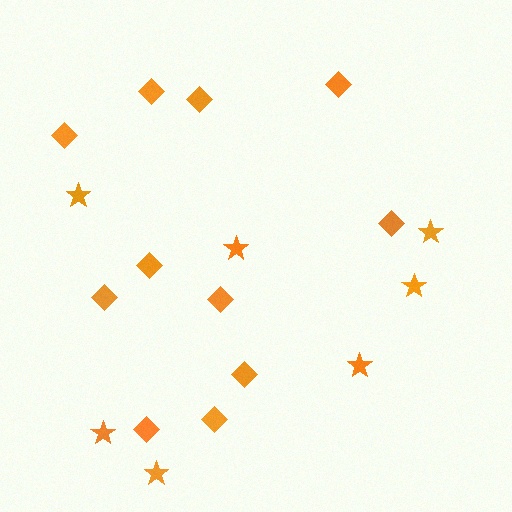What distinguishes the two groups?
There are 2 groups: one group of diamonds (11) and one group of stars (7).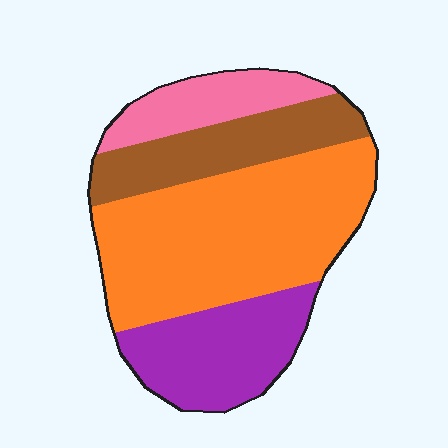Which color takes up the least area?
Pink, at roughly 15%.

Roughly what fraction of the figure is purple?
Purple covers 22% of the figure.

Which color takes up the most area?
Orange, at roughly 45%.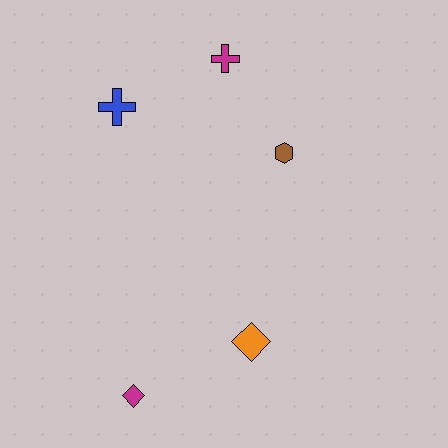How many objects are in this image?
There are 5 objects.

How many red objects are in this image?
There are no red objects.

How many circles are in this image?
There are no circles.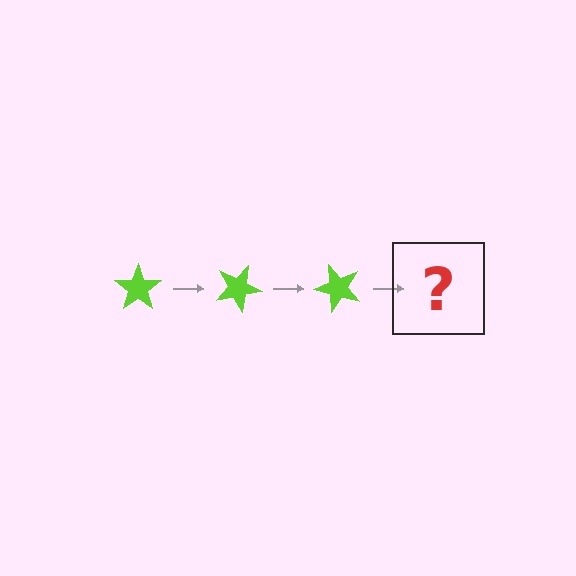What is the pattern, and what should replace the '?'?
The pattern is that the star rotates 25 degrees each step. The '?' should be a lime star rotated 75 degrees.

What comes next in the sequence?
The next element should be a lime star rotated 75 degrees.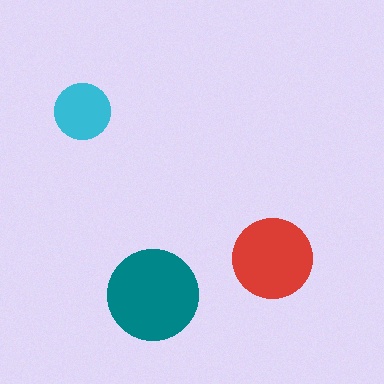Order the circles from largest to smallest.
the teal one, the red one, the cyan one.